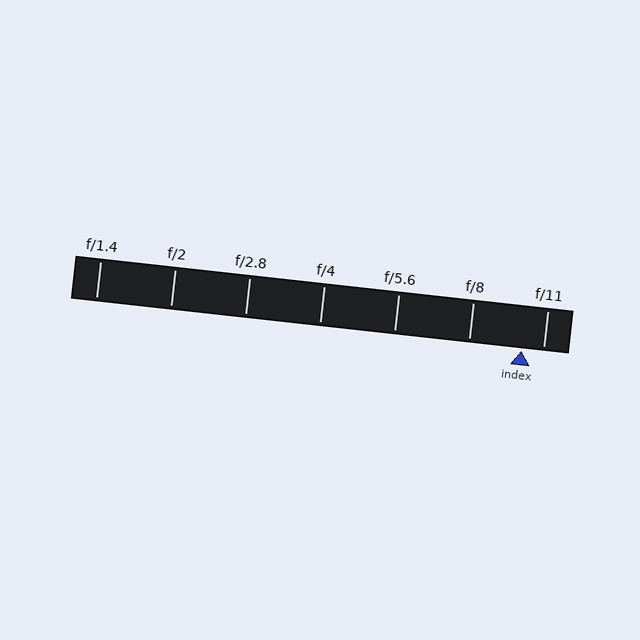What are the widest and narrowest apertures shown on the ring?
The widest aperture shown is f/1.4 and the narrowest is f/11.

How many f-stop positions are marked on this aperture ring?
There are 7 f-stop positions marked.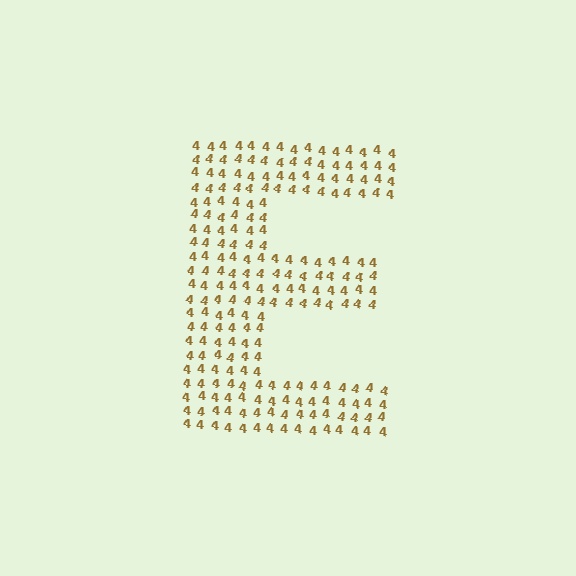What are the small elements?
The small elements are digit 4's.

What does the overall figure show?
The overall figure shows the letter E.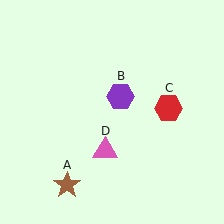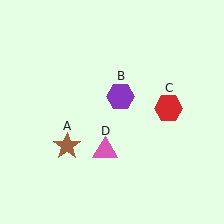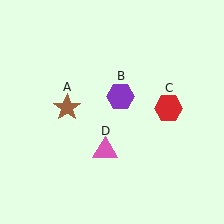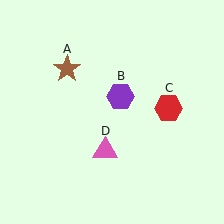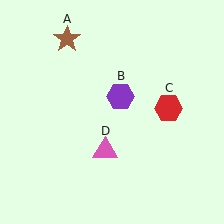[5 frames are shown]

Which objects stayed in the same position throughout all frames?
Purple hexagon (object B) and red hexagon (object C) and pink triangle (object D) remained stationary.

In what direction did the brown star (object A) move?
The brown star (object A) moved up.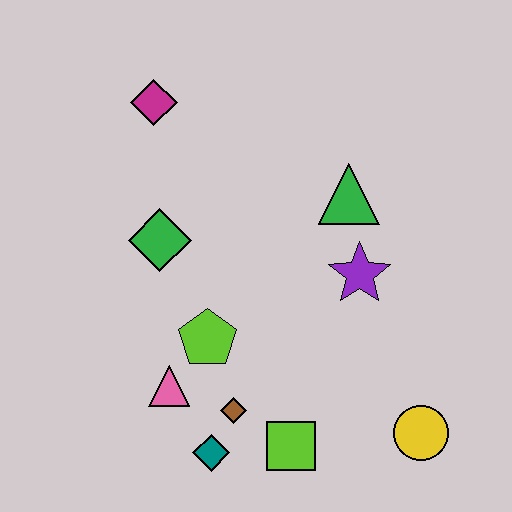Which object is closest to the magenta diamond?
The green diamond is closest to the magenta diamond.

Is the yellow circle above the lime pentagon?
No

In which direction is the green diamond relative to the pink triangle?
The green diamond is above the pink triangle.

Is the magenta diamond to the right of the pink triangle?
No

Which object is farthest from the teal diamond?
The magenta diamond is farthest from the teal diamond.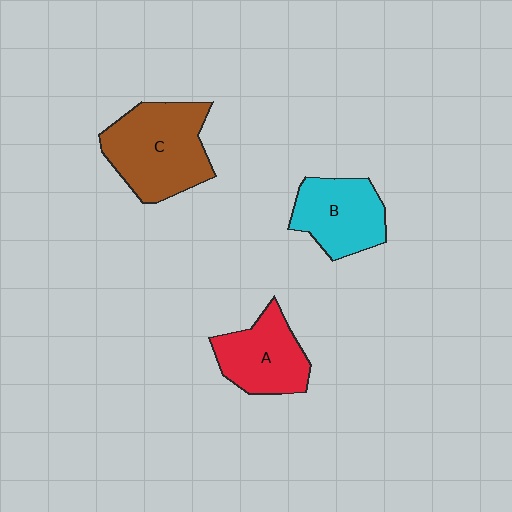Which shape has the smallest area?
Shape A (red).